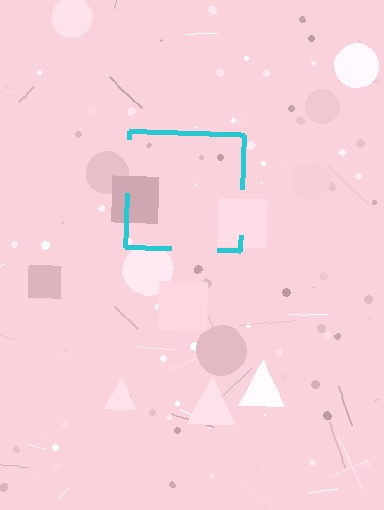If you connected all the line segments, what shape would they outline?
They would outline a square.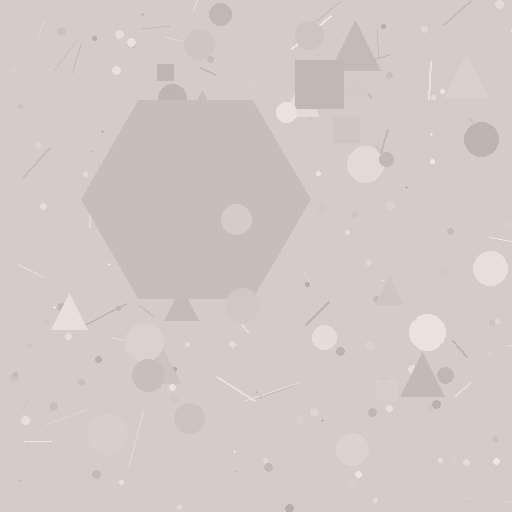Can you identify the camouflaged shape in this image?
The camouflaged shape is a hexagon.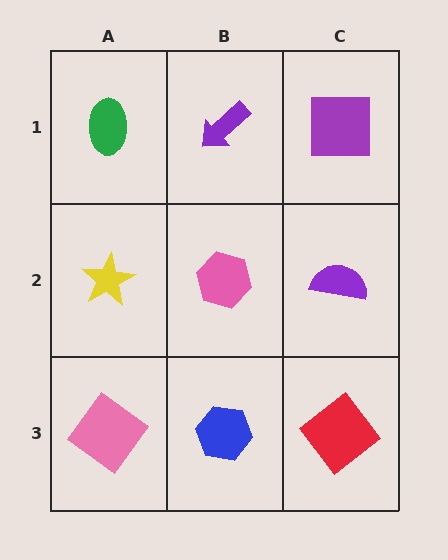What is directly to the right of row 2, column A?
A pink hexagon.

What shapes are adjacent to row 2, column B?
A purple arrow (row 1, column B), a blue hexagon (row 3, column B), a yellow star (row 2, column A), a purple semicircle (row 2, column C).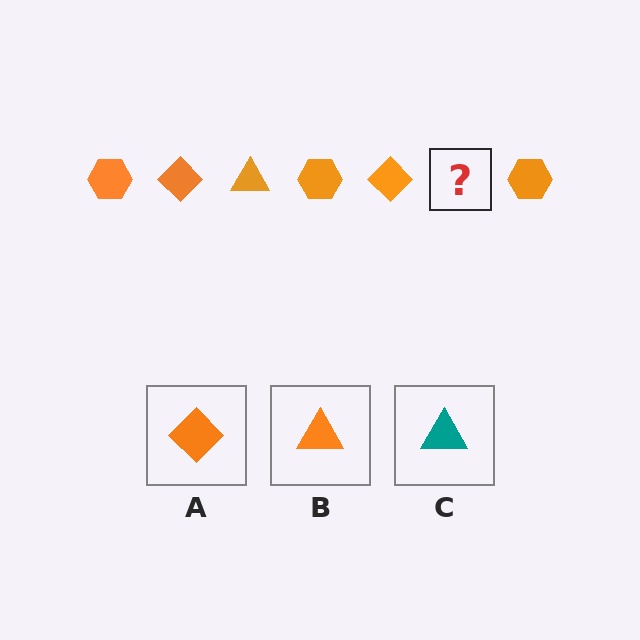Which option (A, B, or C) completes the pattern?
B.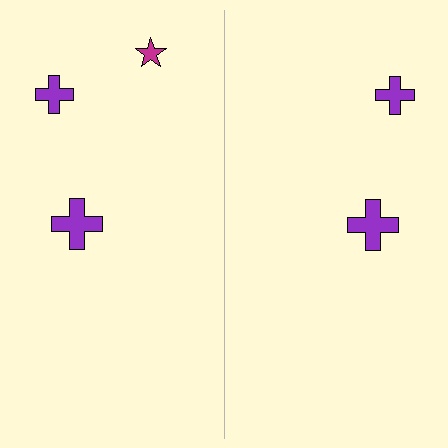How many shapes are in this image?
There are 5 shapes in this image.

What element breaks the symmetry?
A magenta star is missing from the right side.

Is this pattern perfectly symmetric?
No, the pattern is not perfectly symmetric. A magenta star is missing from the right side.